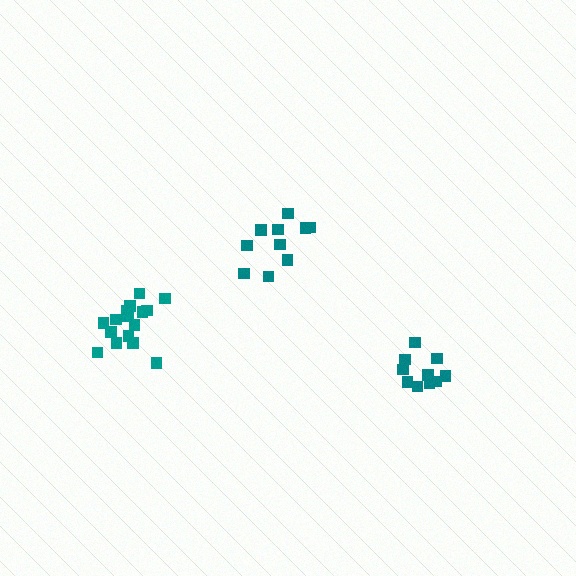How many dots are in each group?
Group 1: 10 dots, Group 2: 16 dots, Group 3: 10 dots (36 total).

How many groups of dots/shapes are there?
There are 3 groups.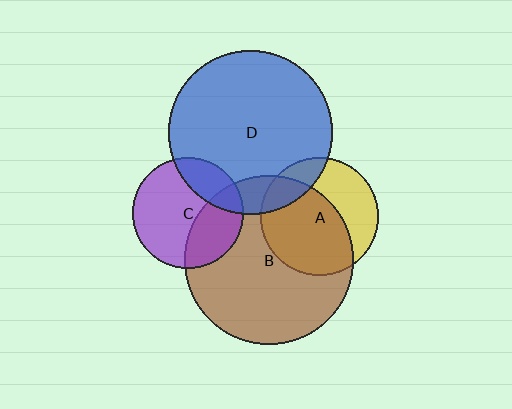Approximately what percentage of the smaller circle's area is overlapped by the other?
Approximately 60%.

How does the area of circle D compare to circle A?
Approximately 1.9 times.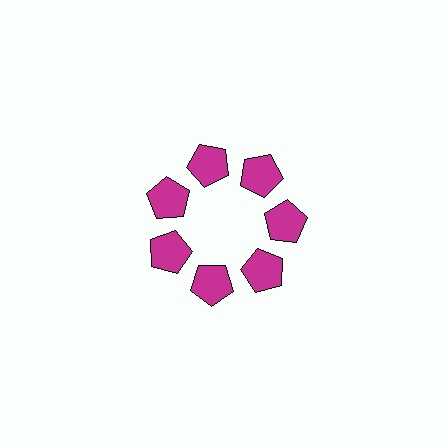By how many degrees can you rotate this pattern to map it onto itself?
The pattern maps onto itself every 51 degrees of rotation.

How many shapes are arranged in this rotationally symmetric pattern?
There are 7 shapes, arranged in 7 groups of 1.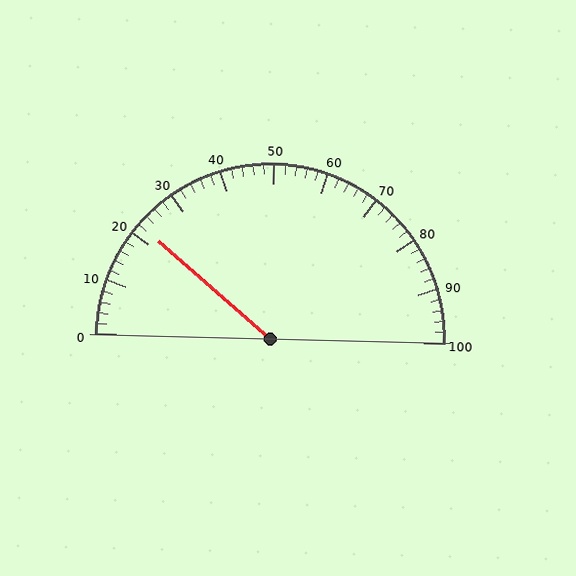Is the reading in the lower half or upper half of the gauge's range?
The reading is in the lower half of the range (0 to 100).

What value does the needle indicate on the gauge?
The needle indicates approximately 22.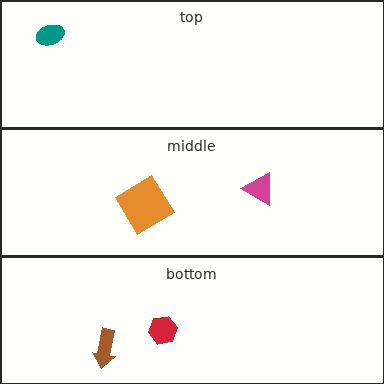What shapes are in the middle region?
The orange diamond, the magenta triangle.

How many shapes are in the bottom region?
2.